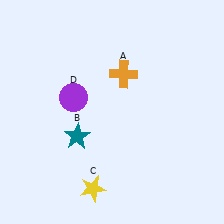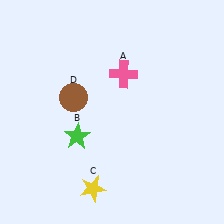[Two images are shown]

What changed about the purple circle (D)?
In Image 1, D is purple. In Image 2, it changed to brown.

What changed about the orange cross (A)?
In Image 1, A is orange. In Image 2, it changed to pink.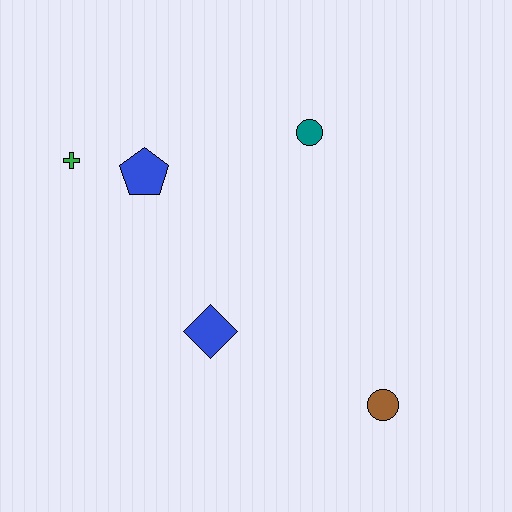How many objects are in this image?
There are 5 objects.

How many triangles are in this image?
There are no triangles.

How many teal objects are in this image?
There is 1 teal object.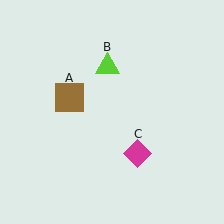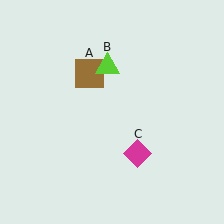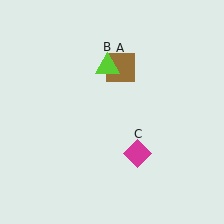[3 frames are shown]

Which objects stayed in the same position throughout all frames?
Lime triangle (object B) and magenta diamond (object C) remained stationary.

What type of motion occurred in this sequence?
The brown square (object A) rotated clockwise around the center of the scene.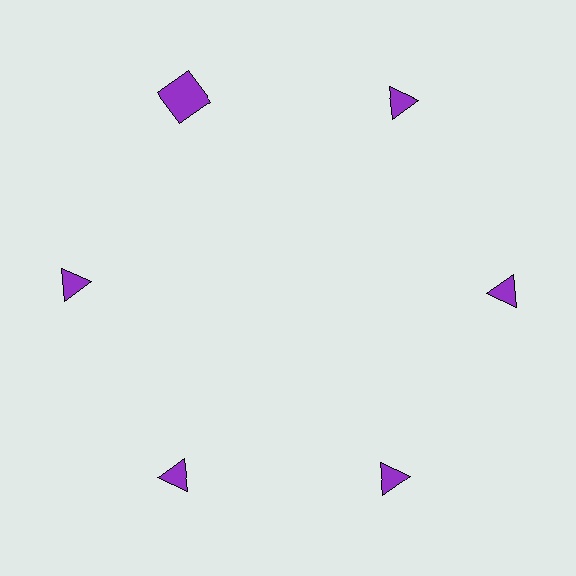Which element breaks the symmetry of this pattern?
The purple square at roughly the 11 o'clock position breaks the symmetry. All other shapes are purple triangles.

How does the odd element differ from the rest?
It has a different shape: square instead of triangle.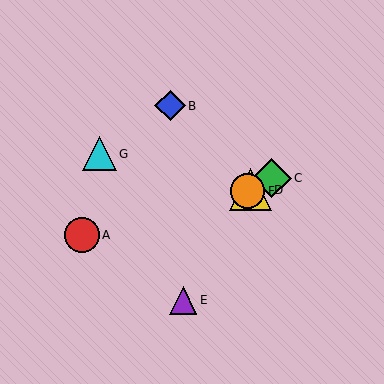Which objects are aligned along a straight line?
Objects C, D, F are aligned along a straight line.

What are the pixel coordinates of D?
Object D is at (250, 190).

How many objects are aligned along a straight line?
3 objects (C, D, F) are aligned along a straight line.